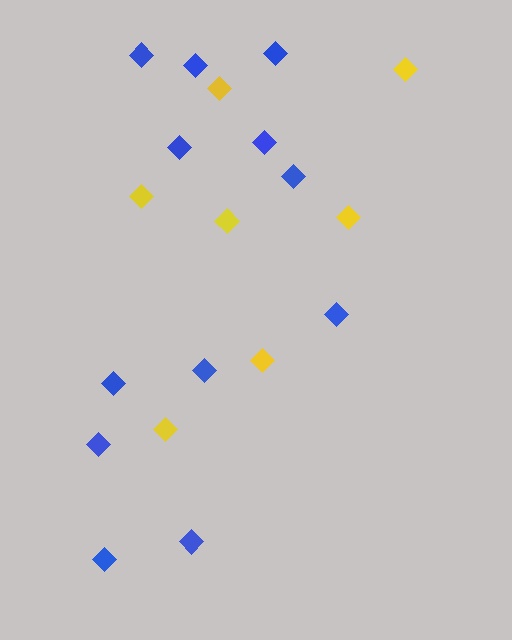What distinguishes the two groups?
There are 2 groups: one group of yellow diamonds (7) and one group of blue diamonds (12).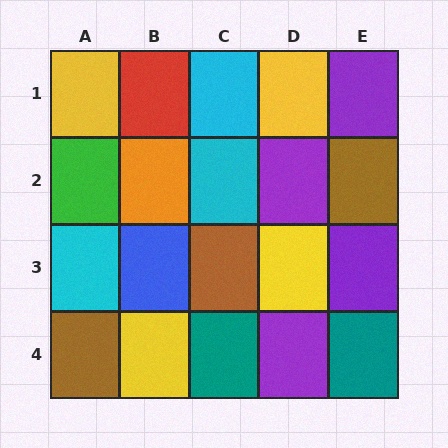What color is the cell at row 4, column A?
Brown.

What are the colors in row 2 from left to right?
Green, orange, cyan, purple, brown.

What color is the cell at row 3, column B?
Blue.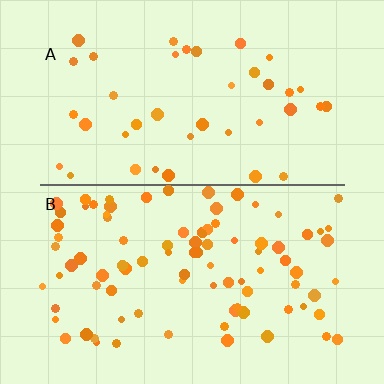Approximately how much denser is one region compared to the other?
Approximately 2.3× — region B over region A.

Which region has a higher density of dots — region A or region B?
B (the bottom).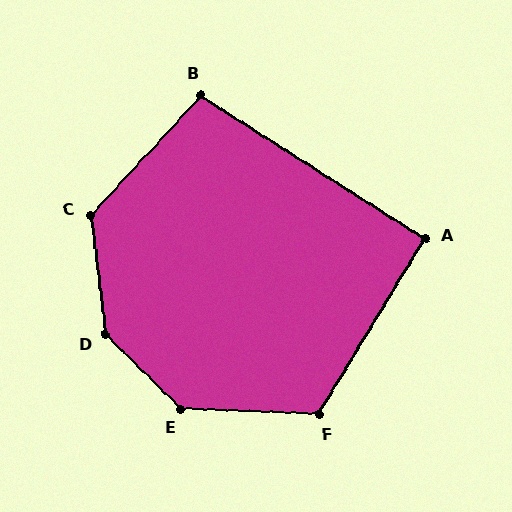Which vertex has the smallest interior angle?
A, at approximately 91 degrees.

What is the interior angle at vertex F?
Approximately 119 degrees (obtuse).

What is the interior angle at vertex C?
Approximately 131 degrees (obtuse).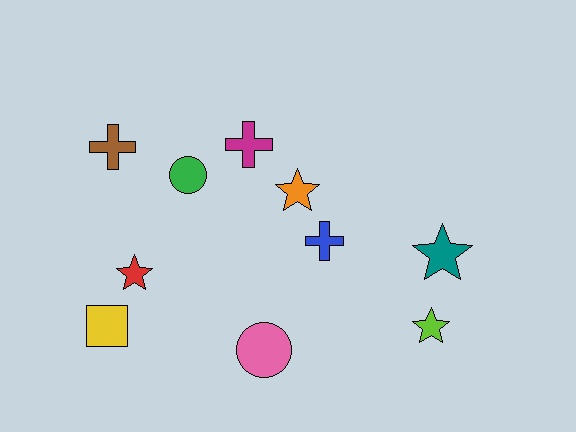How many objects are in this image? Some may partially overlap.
There are 10 objects.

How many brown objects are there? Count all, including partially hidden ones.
There is 1 brown object.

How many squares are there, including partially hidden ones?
There is 1 square.